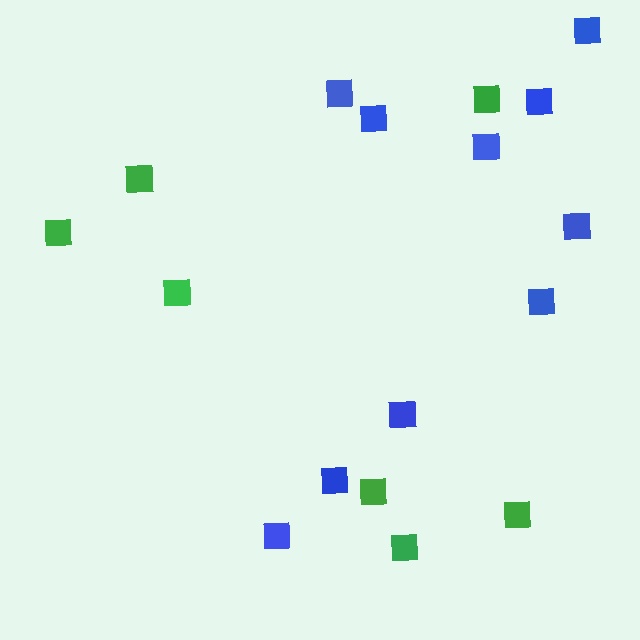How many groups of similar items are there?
There are 2 groups: one group of green squares (7) and one group of blue squares (10).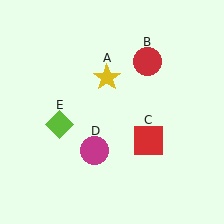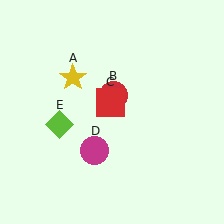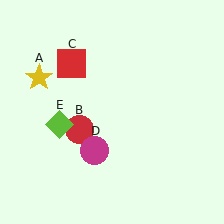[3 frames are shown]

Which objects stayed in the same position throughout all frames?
Magenta circle (object D) and lime diamond (object E) remained stationary.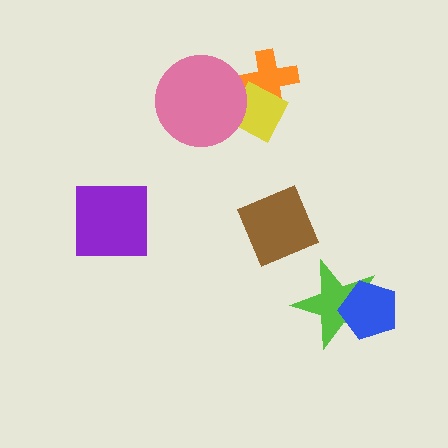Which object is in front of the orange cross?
The yellow diamond is in front of the orange cross.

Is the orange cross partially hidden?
Yes, it is partially covered by another shape.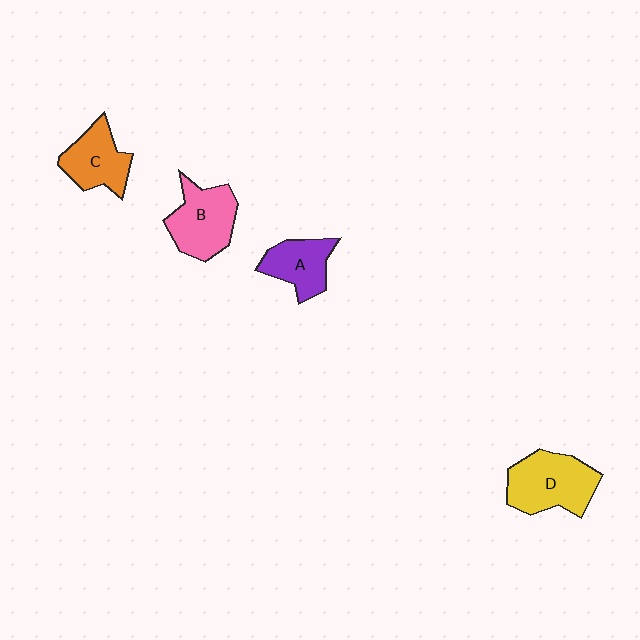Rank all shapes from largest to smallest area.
From largest to smallest: D (yellow), B (pink), C (orange), A (purple).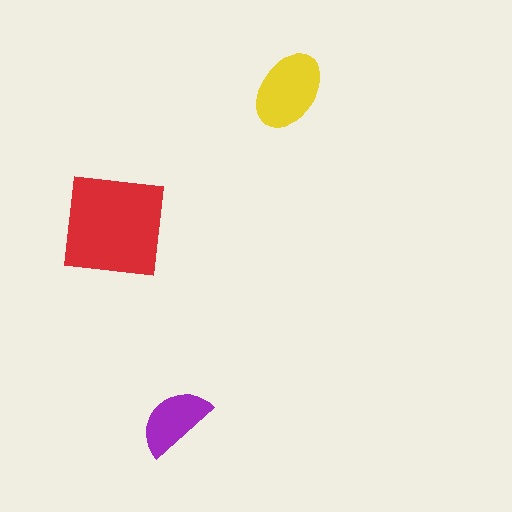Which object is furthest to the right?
The yellow ellipse is rightmost.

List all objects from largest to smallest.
The red square, the yellow ellipse, the purple semicircle.